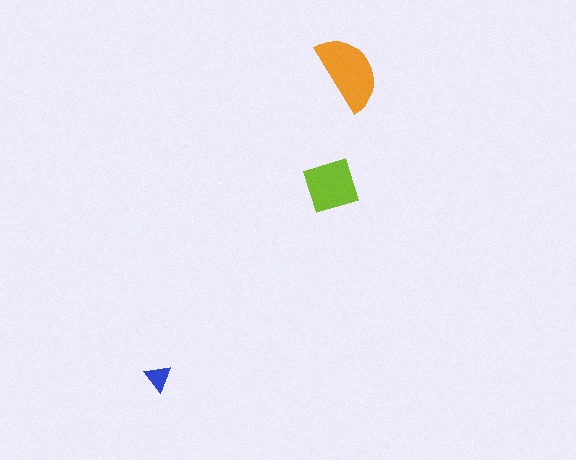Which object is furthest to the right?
The orange semicircle is rightmost.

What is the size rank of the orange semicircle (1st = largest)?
1st.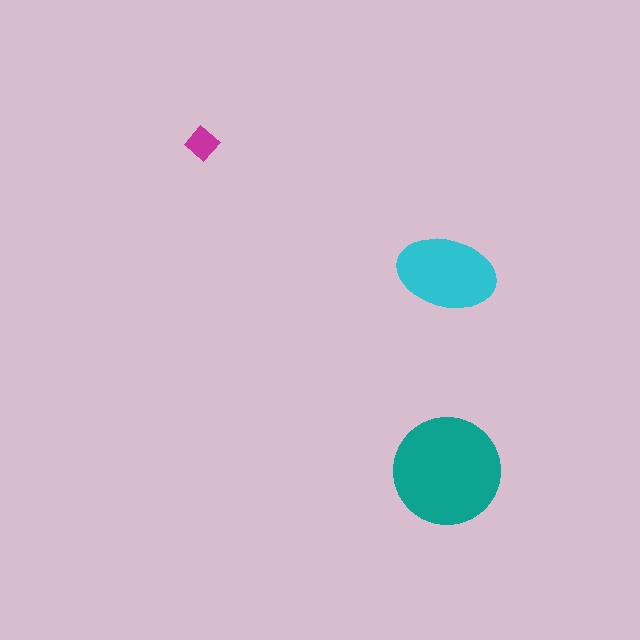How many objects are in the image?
There are 3 objects in the image.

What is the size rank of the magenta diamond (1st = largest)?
3rd.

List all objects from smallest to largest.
The magenta diamond, the cyan ellipse, the teal circle.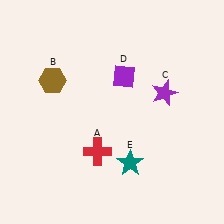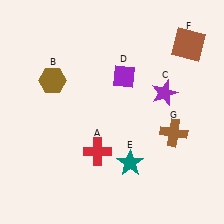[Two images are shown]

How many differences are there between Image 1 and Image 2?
There are 2 differences between the two images.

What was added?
A brown square (F), a brown cross (G) were added in Image 2.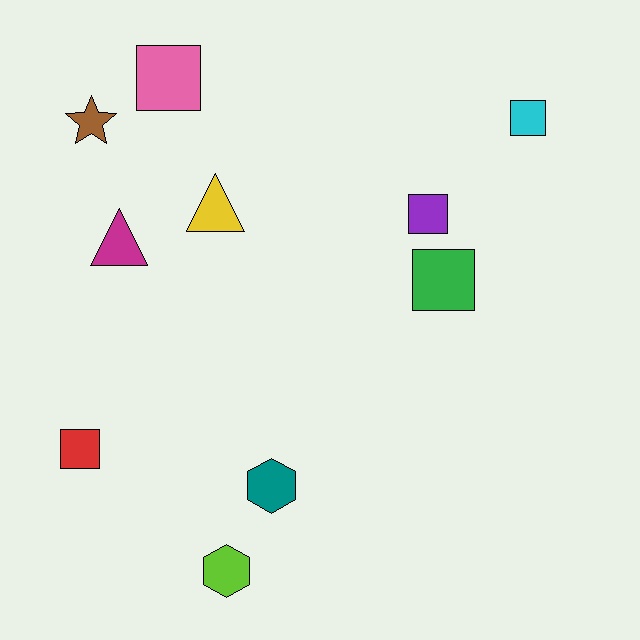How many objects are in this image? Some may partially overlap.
There are 10 objects.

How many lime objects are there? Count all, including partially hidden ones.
There is 1 lime object.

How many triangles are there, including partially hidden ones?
There are 2 triangles.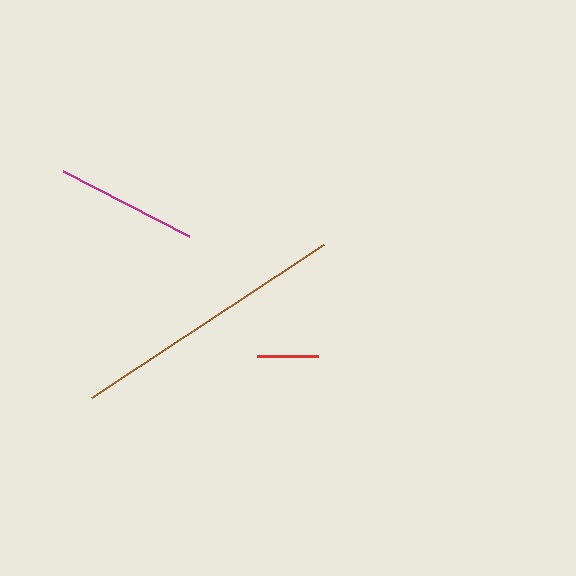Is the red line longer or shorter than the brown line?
The brown line is longer than the red line.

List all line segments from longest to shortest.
From longest to shortest: brown, magenta, red.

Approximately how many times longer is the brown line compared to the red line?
The brown line is approximately 4.6 times the length of the red line.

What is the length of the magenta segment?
The magenta segment is approximately 142 pixels long.